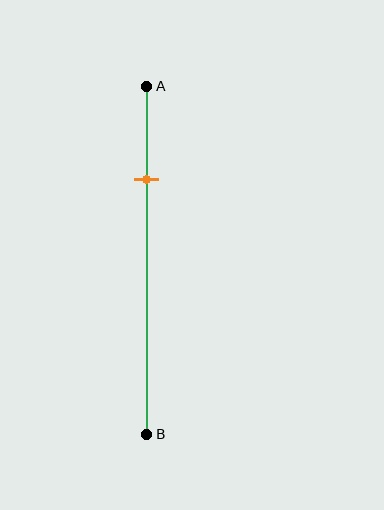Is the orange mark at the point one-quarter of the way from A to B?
Yes, the mark is approximately at the one-quarter point.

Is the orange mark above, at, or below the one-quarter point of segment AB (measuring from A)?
The orange mark is approximately at the one-quarter point of segment AB.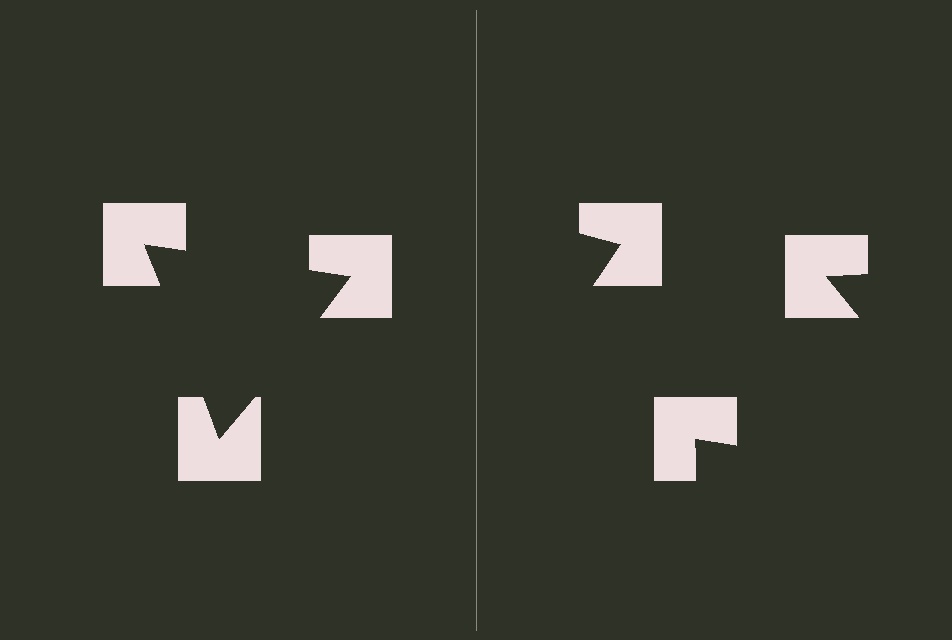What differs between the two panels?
The notched squares are positioned identically on both sides; only the wedge orientations differ. On the left they align to a triangle; on the right they are misaligned.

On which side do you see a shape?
An illusory triangle appears on the left side. On the right side the wedge cuts are rotated, so no coherent shape forms.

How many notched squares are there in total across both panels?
6 — 3 on each side.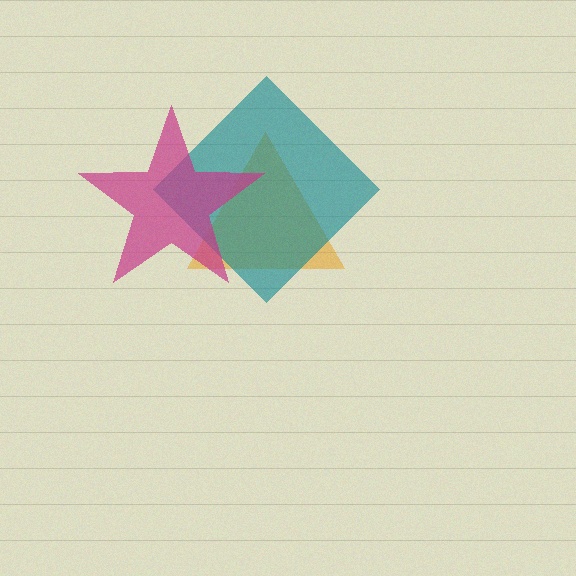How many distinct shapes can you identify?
There are 3 distinct shapes: an orange triangle, a teal diamond, a magenta star.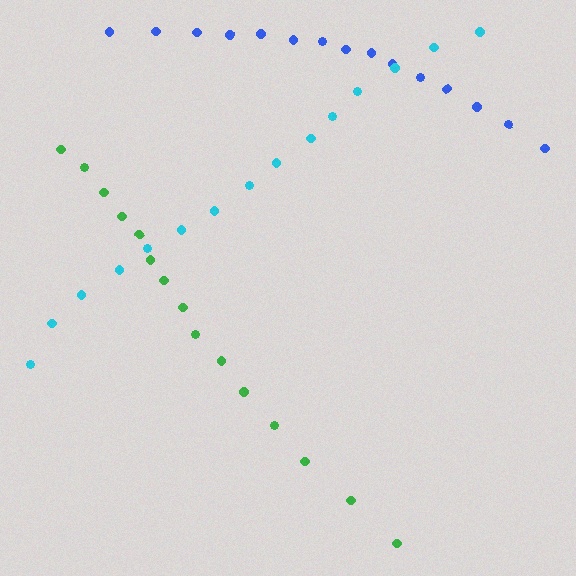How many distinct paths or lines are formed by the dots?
There are 3 distinct paths.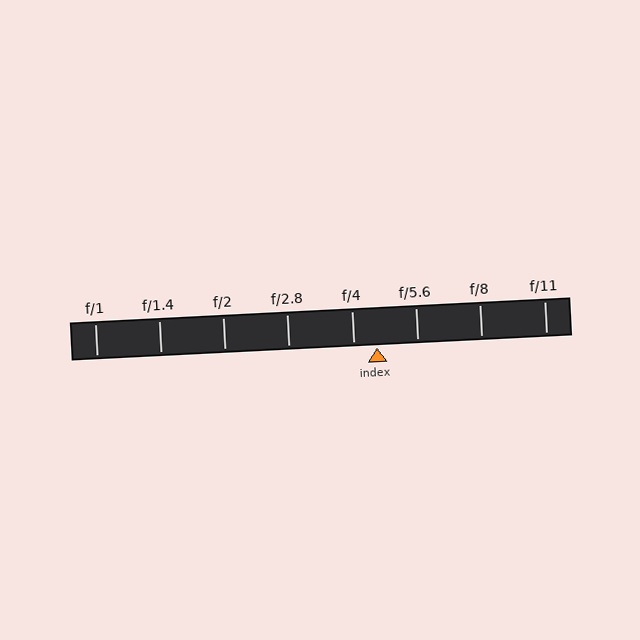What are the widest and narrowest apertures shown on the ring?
The widest aperture shown is f/1 and the narrowest is f/11.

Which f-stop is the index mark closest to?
The index mark is closest to f/4.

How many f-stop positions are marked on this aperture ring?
There are 8 f-stop positions marked.